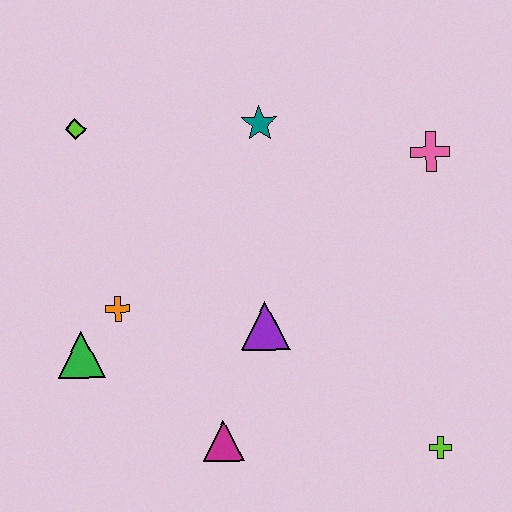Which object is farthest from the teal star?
The lime cross is farthest from the teal star.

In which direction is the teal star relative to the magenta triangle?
The teal star is above the magenta triangle.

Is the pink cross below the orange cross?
No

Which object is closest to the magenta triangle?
The purple triangle is closest to the magenta triangle.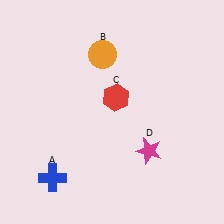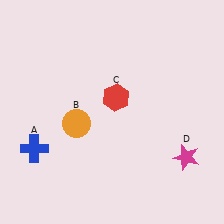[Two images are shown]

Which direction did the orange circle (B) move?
The orange circle (B) moved down.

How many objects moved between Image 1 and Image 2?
3 objects moved between the two images.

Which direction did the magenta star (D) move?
The magenta star (D) moved right.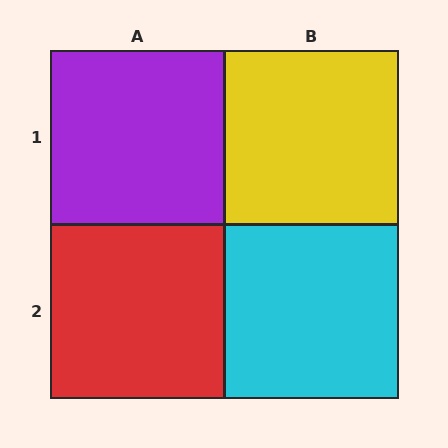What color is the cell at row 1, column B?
Yellow.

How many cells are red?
1 cell is red.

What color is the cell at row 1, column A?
Purple.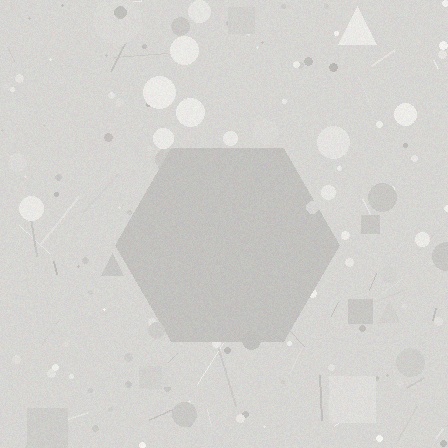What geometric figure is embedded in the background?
A hexagon is embedded in the background.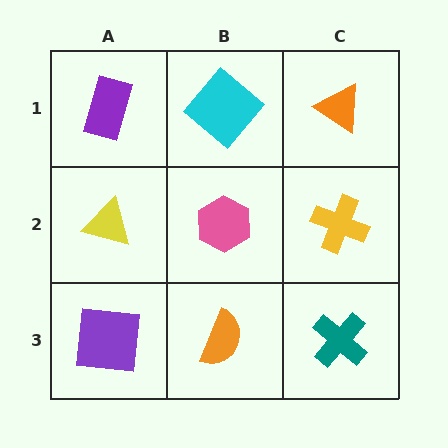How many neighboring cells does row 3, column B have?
3.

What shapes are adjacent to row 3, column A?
A yellow triangle (row 2, column A), an orange semicircle (row 3, column B).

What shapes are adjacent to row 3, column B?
A pink hexagon (row 2, column B), a purple square (row 3, column A), a teal cross (row 3, column C).